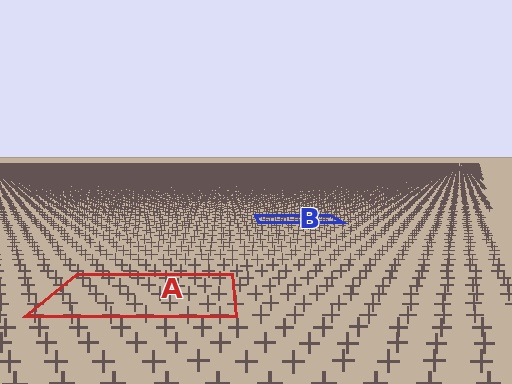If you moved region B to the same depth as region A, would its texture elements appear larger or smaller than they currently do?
They would appear larger. At a closer depth, the same texture elements are projected at a bigger on-screen size.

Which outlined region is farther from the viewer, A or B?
Region B is farther from the viewer — the texture elements inside it appear smaller and more densely packed.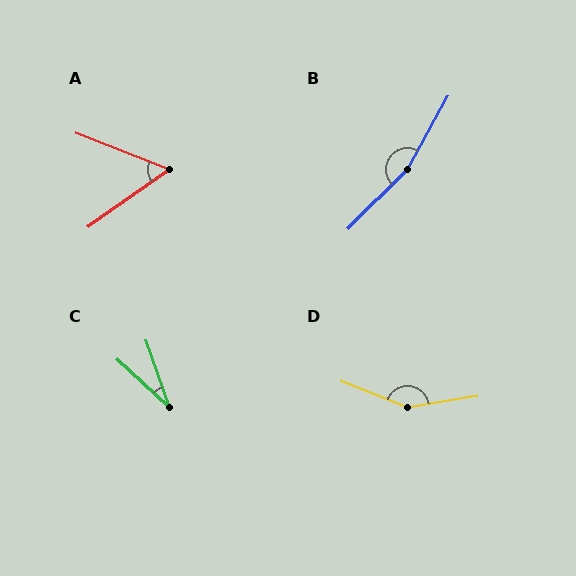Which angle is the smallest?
C, at approximately 28 degrees.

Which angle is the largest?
B, at approximately 163 degrees.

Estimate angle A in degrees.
Approximately 57 degrees.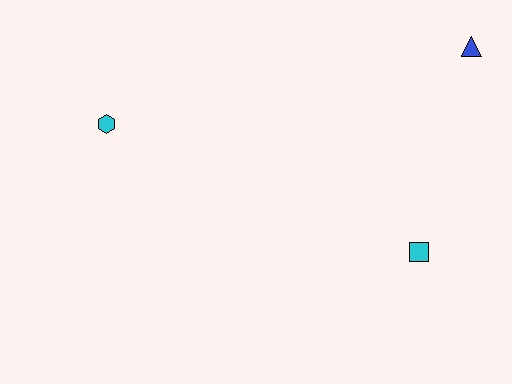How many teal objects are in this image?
There are no teal objects.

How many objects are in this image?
There are 3 objects.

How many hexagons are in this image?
There is 1 hexagon.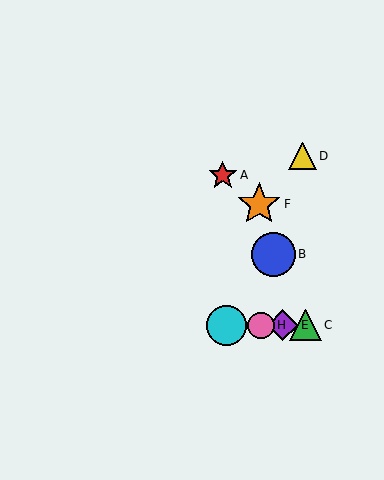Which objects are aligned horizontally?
Objects C, E, G, H are aligned horizontally.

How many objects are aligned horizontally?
4 objects (C, E, G, H) are aligned horizontally.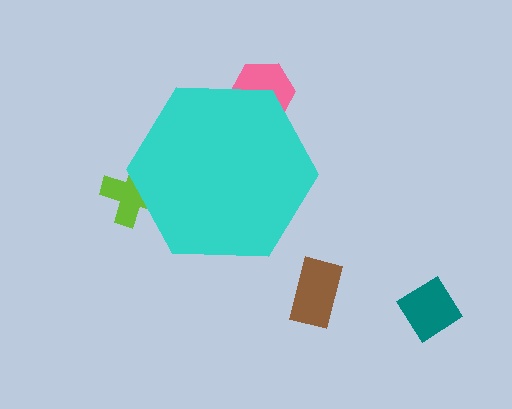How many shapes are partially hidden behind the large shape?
2 shapes are partially hidden.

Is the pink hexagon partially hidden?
Yes, the pink hexagon is partially hidden behind the cyan hexagon.